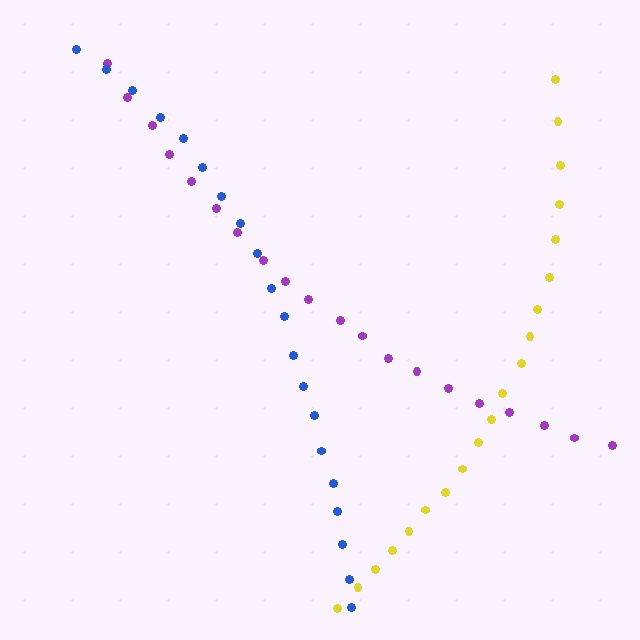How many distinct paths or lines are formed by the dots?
There are 3 distinct paths.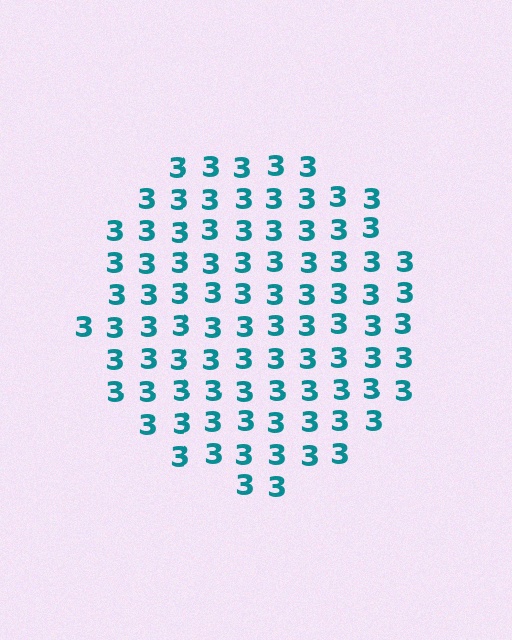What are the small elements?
The small elements are digit 3's.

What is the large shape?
The large shape is a circle.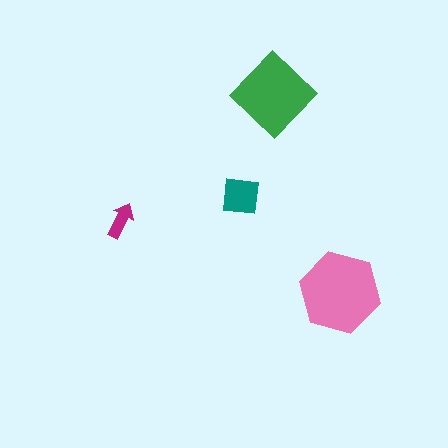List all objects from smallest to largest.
The magenta arrow, the teal square, the green diamond, the pink hexagon.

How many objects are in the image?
There are 4 objects in the image.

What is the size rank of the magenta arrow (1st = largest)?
4th.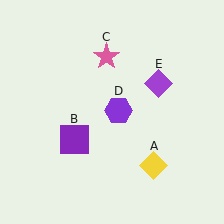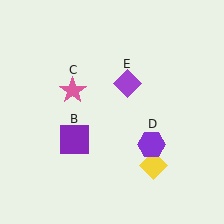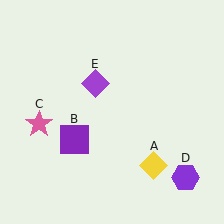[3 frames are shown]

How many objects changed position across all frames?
3 objects changed position: pink star (object C), purple hexagon (object D), purple diamond (object E).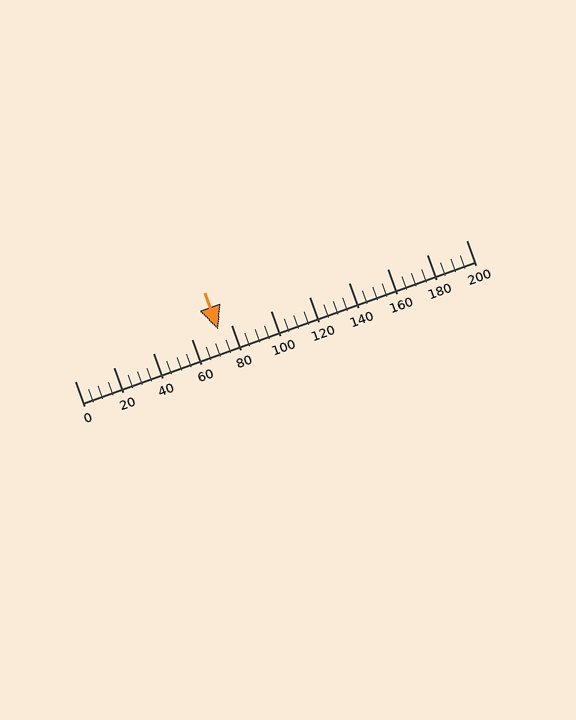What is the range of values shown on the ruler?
The ruler shows values from 0 to 200.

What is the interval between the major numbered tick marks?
The major tick marks are spaced 20 units apart.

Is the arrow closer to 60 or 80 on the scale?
The arrow is closer to 80.